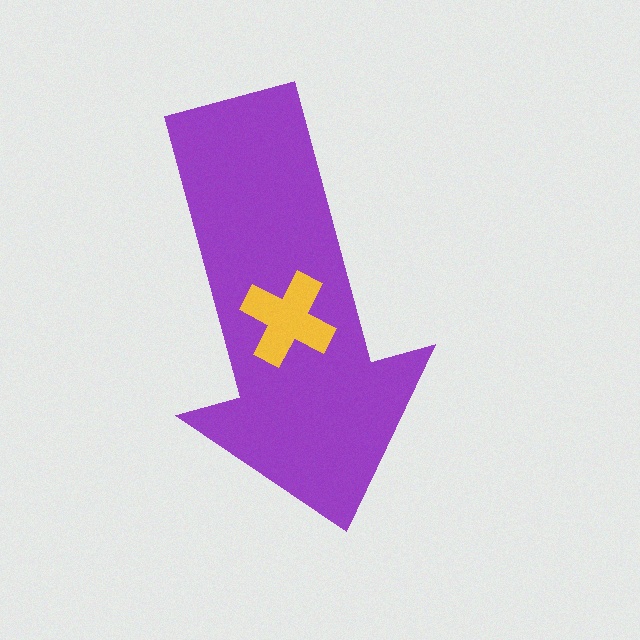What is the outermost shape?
The purple arrow.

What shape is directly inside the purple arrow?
The yellow cross.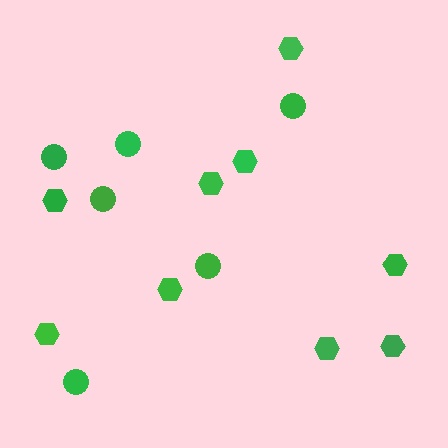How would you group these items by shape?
There are 2 groups: one group of circles (6) and one group of hexagons (9).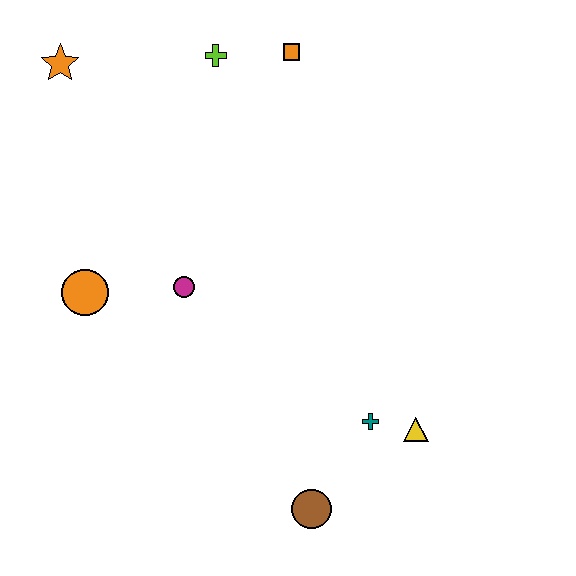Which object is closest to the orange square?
The lime cross is closest to the orange square.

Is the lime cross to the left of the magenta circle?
No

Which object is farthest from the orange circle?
The yellow triangle is farthest from the orange circle.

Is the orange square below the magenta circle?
No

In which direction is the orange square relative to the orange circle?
The orange square is above the orange circle.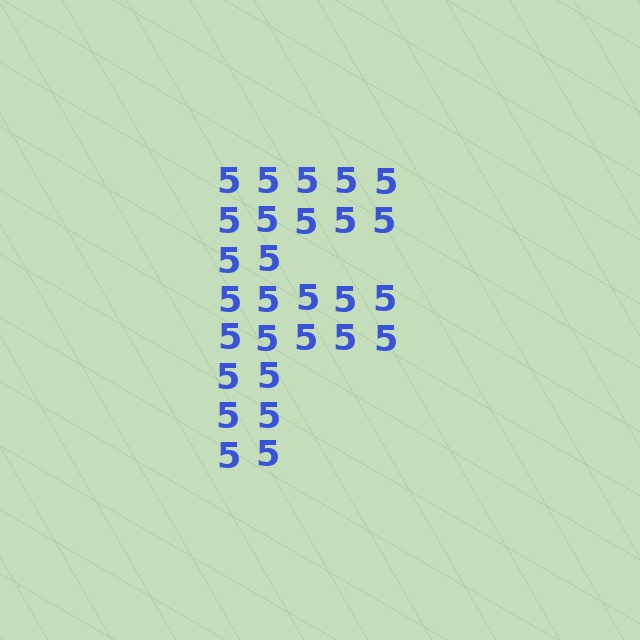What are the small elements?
The small elements are digit 5's.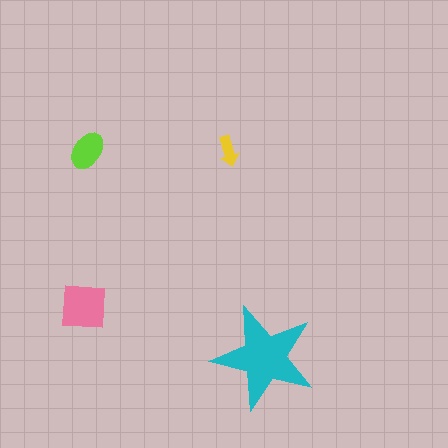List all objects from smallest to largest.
The yellow arrow, the lime ellipse, the pink square, the cyan star.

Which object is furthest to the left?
The pink square is leftmost.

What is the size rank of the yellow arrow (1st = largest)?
4th.